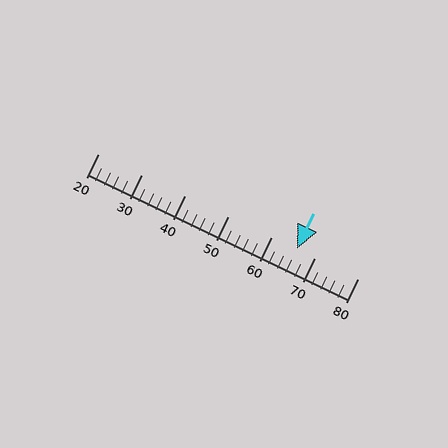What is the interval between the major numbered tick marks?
The major tick marks are spaced 10 units apart.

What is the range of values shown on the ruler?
The ruler shows values from 20 to 80.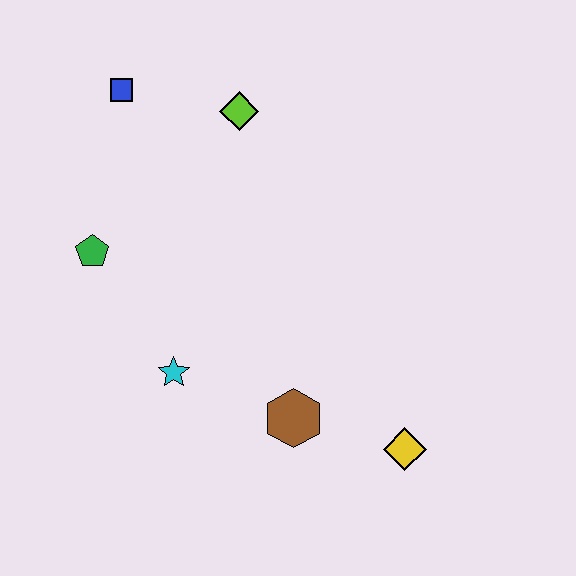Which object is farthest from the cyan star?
The blue square is farthest from the cyan star.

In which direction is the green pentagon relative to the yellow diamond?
The green pentagon is to the left of the yellow diamond.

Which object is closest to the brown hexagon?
The yellow diamond is closest to the brown hexagon.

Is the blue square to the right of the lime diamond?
No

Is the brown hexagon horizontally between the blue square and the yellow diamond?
Yes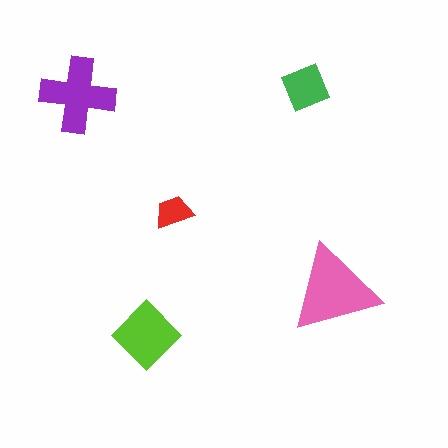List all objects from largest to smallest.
The pink triangle, the purple cross, the lime diamond, the green square, the red trapezoid.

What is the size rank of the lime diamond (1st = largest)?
3rd.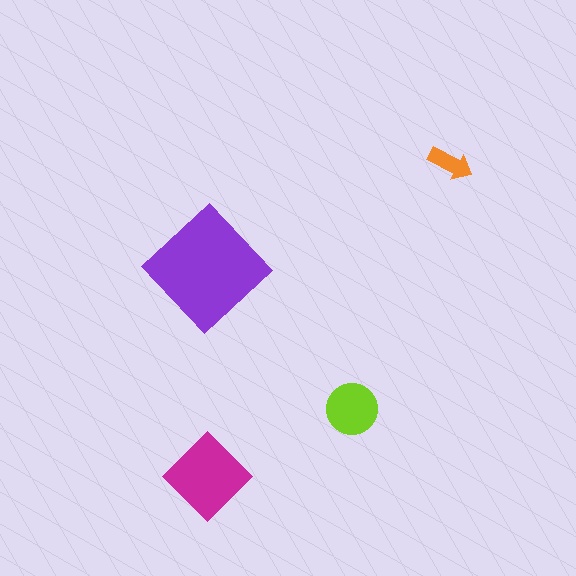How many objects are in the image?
There are 4 objects in the image.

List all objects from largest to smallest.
The purple diamond, the magenta diamond, the lime circle, the orange arrow.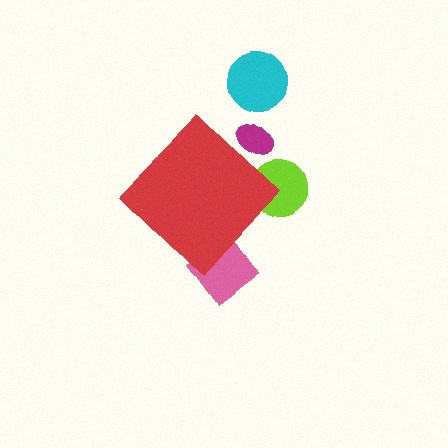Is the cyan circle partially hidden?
No, the cyan circle is fully visible.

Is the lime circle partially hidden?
Yes, the lime circle is partially hidden behind the red diamond.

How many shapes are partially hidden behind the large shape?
3 shapes are partially hidden.